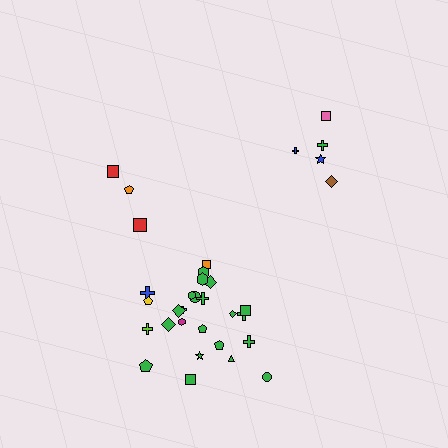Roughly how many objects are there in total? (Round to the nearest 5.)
Roughly 35 objects in total.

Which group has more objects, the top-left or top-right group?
The top-right group.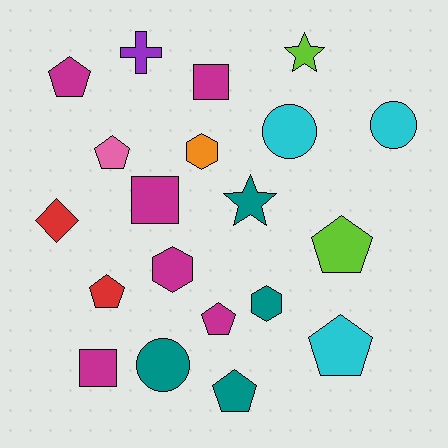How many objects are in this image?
There are 20 objects.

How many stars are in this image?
There are 2 stars.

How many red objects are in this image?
There are 2 red objects.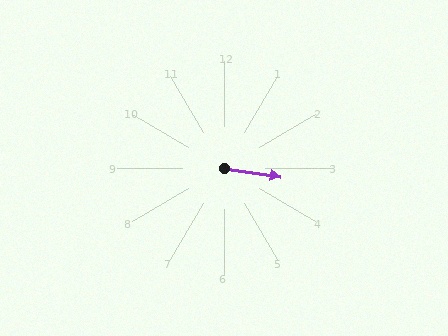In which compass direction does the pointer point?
East.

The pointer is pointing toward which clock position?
Roughly 3 o'clock.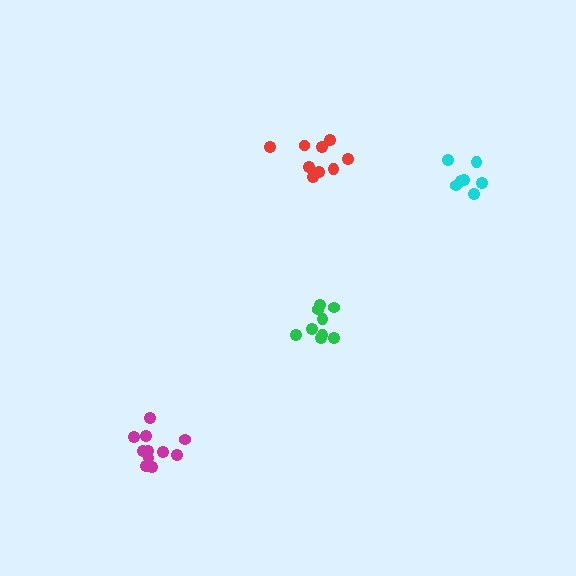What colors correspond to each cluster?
The clusters are colored: magenta, cyan, red, green.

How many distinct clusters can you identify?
There are 4 distinct clusters.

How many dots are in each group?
Group 1: 11 dots, Group 2: 7 dots, Group 3: 9 dots, Group 4: 9 dots (36 total).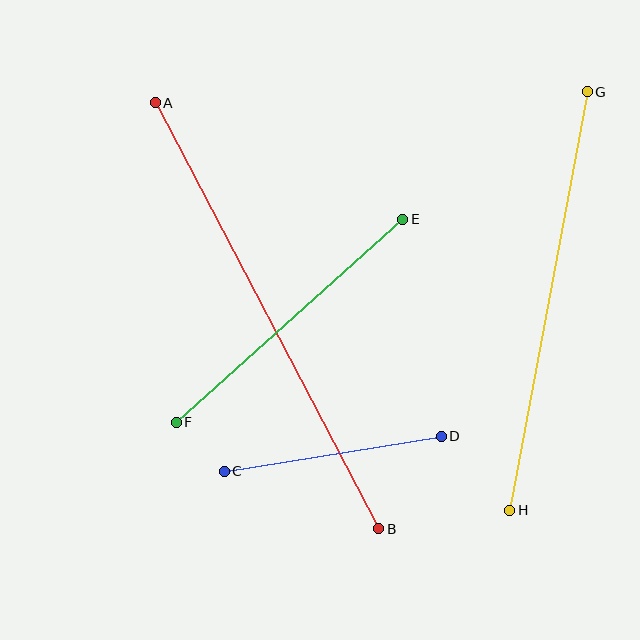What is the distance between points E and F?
The distance is approximately 304 pixels.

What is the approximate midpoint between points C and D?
The midpoint is at approximately (333, 454) pixels.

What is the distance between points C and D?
The distance is approximately 220 pixels.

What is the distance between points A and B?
The distance is approximately 481 pixels.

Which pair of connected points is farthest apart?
Points A and B are farthest apart.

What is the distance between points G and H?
The distance is approximately 426 pixels.